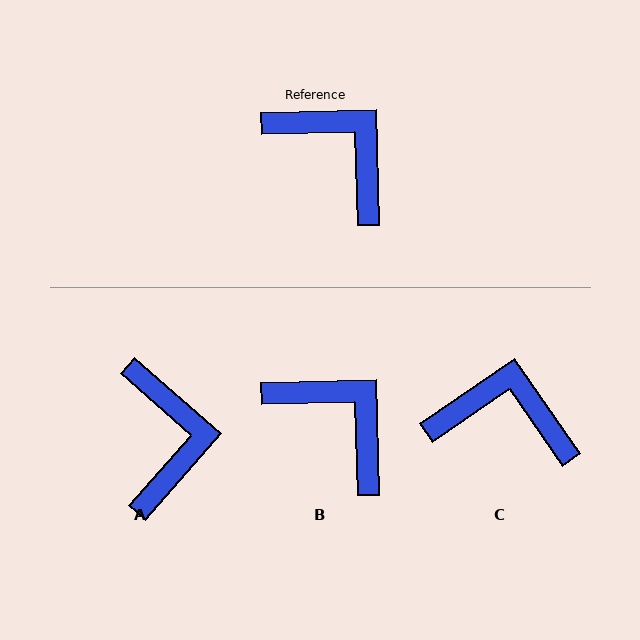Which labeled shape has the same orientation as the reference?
B.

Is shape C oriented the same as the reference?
No, it is off by about 33 degrees.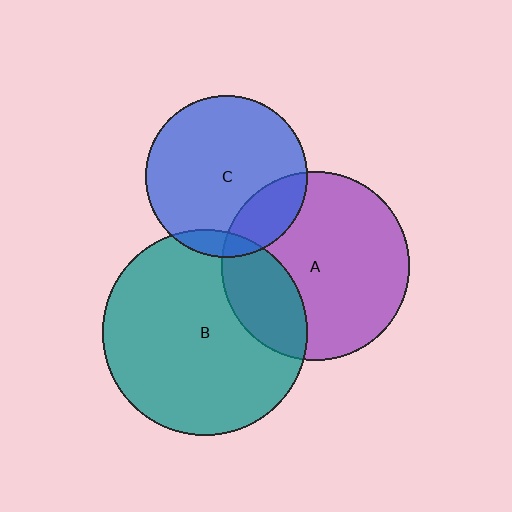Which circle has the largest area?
Circle B (teal).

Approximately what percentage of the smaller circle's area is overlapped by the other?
Approximately 10%.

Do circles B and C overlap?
Yes.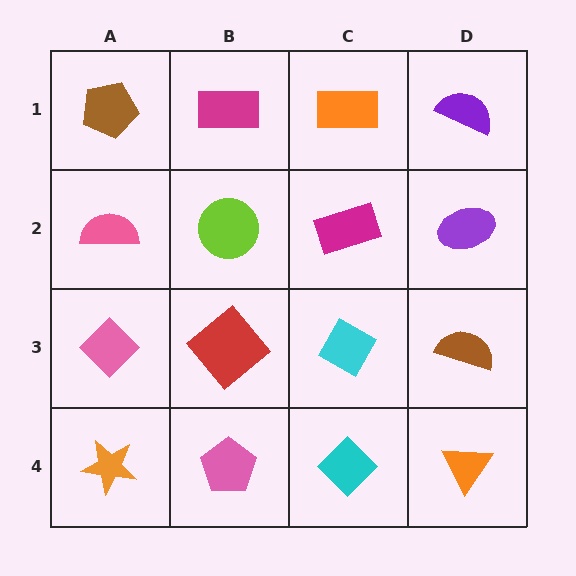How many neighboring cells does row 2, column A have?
3.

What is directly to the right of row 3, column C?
A brown semicircle.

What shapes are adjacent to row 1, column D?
A purple ellipse (row 2, column D), an orange rectangle (row 1, column C).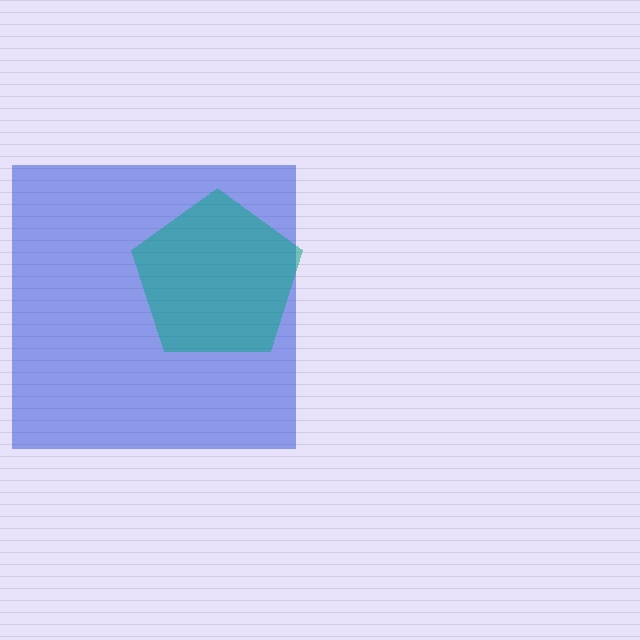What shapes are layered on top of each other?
The layered shapes are: a blue square, a teal pentagon.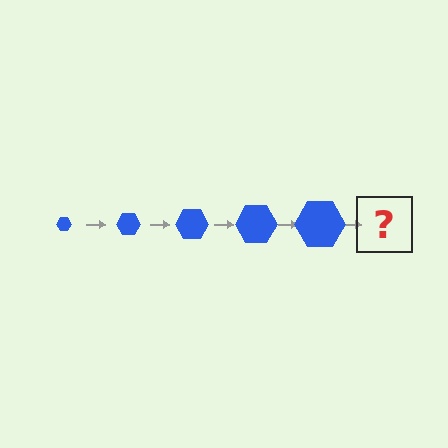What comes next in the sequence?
The next element should be a blue hexagon, larger than the previous one.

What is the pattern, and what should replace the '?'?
The pattern is that the hexagon gets progressively larger each step. The '?' should be a blue hexagon, larger than the previous one.